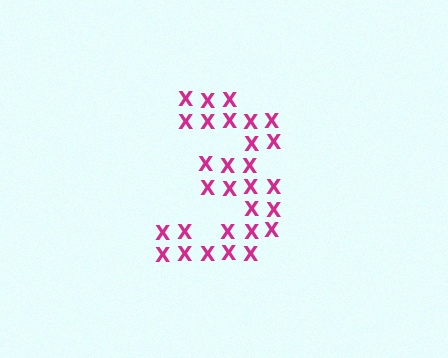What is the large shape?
The large shape is the digit 3.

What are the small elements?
The small elements are letter X's.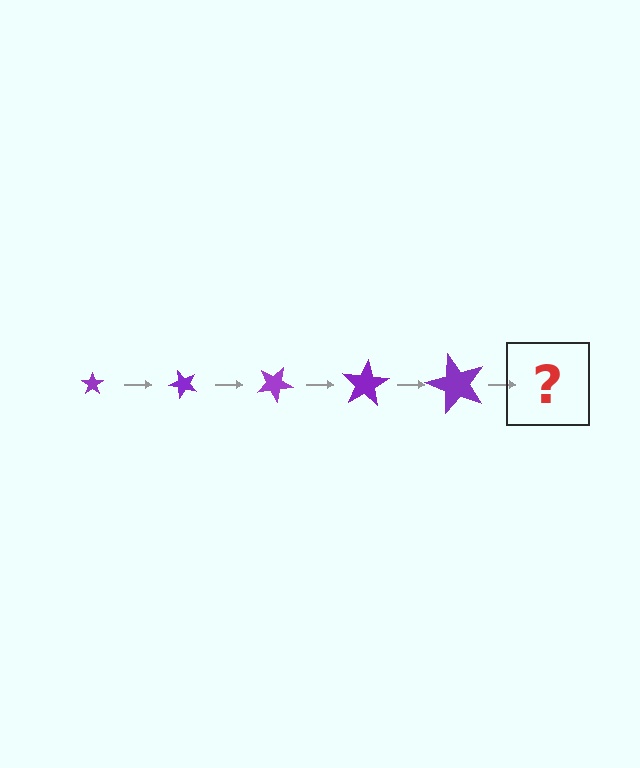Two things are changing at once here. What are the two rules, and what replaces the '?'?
The two rules are that the star grows larger each step and it rotates 50 degrees each step. The '?' should be a star, larger than the previous one and rotated 250 degrees from the start.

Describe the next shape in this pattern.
It should be a star, larger than the previous one and rotated 250 degrees from the start.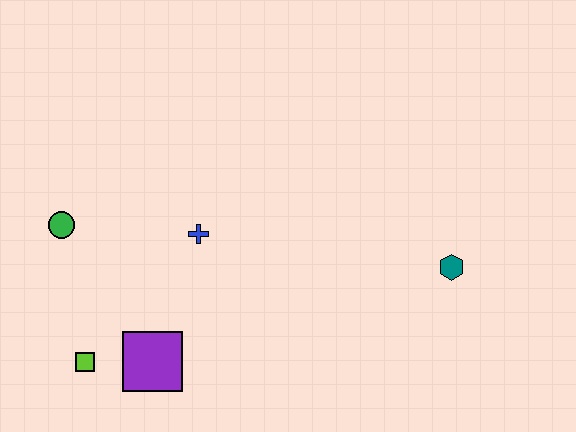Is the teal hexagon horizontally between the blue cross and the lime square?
No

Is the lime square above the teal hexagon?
No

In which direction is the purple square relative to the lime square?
The purple square is to the right of the lime square.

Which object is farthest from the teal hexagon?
The green circle is farthest from the teal hexagon.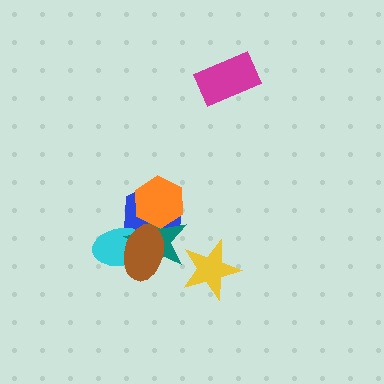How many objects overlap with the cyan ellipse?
3 objects overlap with the cyan ellipse.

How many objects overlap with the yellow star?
0 objects overlap with the yellow star.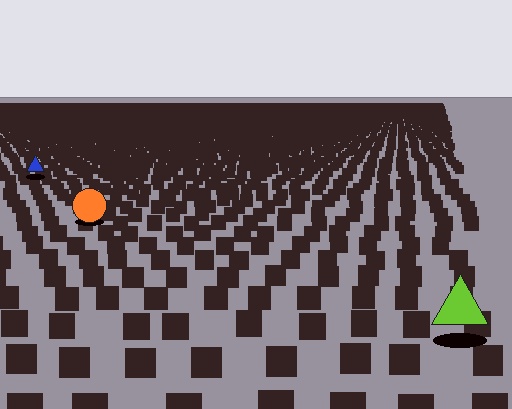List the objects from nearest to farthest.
From nearest to farthest: the lime triangle, the orange circle, the blue triangle.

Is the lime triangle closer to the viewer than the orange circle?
Yes. The lime triangle is closer — you can tell from the texture gradient: the ground texture is coarser near it.